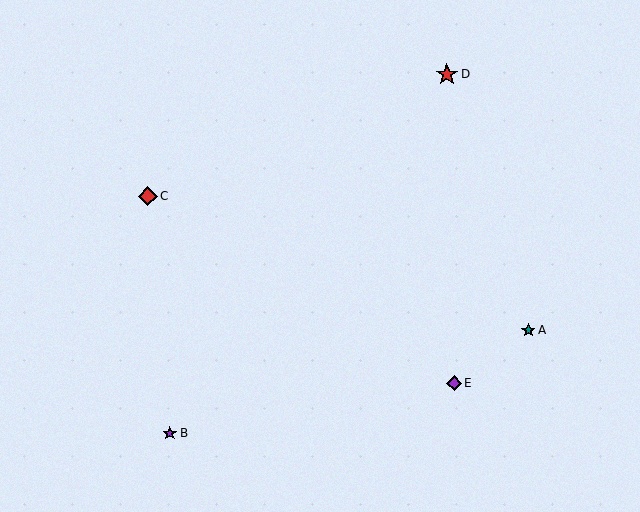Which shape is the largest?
The red star (labeled D) is the largest.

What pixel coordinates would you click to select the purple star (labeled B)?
Click at (170, 433) to select the purple star B.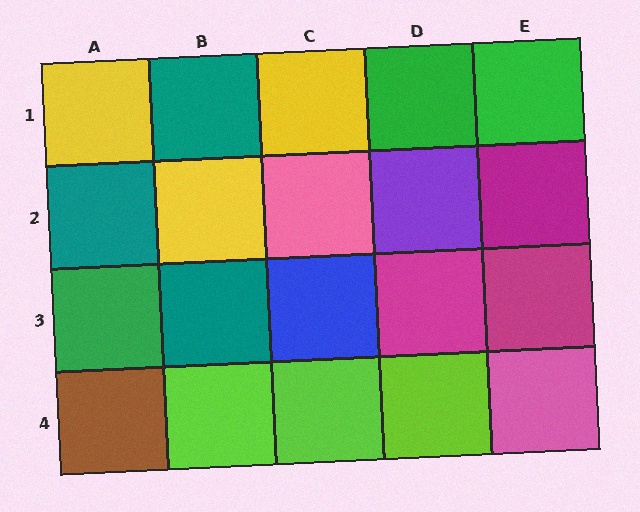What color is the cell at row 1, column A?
Yellow.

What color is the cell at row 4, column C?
Lime.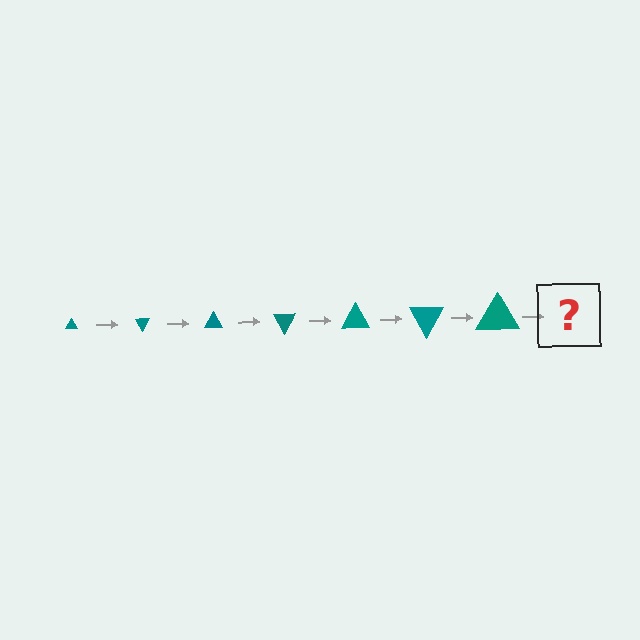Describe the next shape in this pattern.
It should be a triangle, larger than the previous one and rotated 420 degrees from the start.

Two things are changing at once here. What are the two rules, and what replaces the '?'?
The two rules are that the triangle grows larger each step and it rotates 60 degrees each step. The '?' should be a triangle, larger than the previous one and rotated 420 degrees from the start.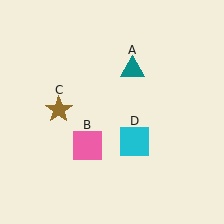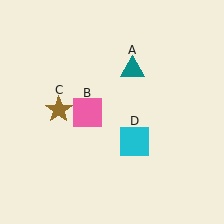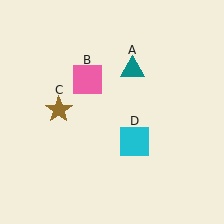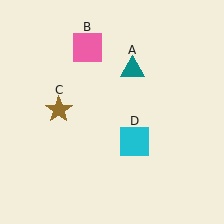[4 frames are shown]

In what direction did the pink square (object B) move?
The pink square (object B) moved up.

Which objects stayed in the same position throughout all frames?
Teal triangle (object A) and brown star (object C) and cyan square (object D) remained stationary.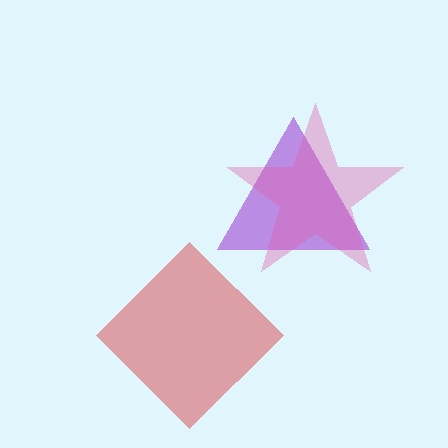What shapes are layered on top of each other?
The layered shapes are: a purple triangle, a pink star, a red diamond.